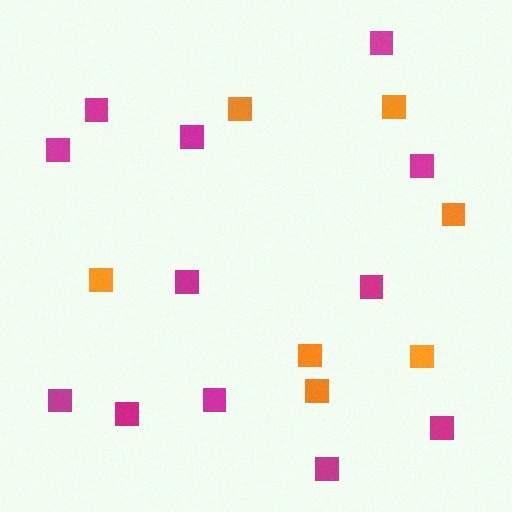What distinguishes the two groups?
There are 2 groups: one group of magenta squares (12) and one group of orange squares (7).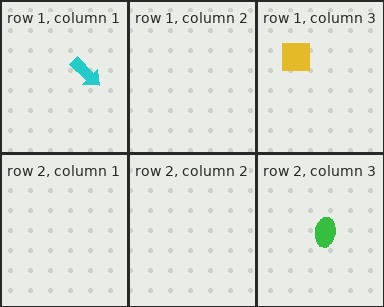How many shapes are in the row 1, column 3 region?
1.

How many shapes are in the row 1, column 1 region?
1.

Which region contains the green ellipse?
The row 2, column 3 region.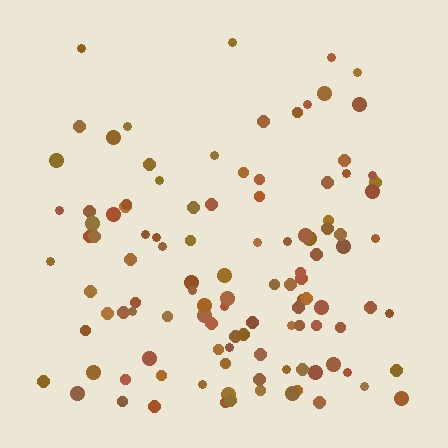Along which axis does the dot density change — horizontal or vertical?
Vertical.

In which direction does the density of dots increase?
From top to bottom, with the bottom side densest.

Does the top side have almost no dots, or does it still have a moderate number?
Still a moderate number, just noticeably fewer than the bottom.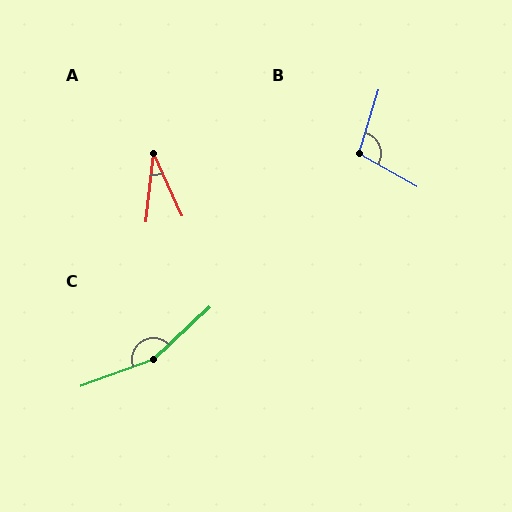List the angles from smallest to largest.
A (31°), B (102°), C (157°).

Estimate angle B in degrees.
Approximately 102 degrees.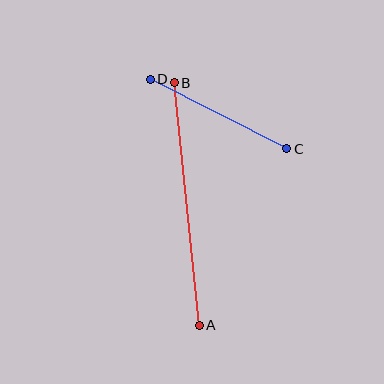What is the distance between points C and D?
The distance is approximately 153 pixels.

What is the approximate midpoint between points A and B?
The midpoint is at approximately (187, 204) pixels.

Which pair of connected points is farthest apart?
Points A and B are farthest apart.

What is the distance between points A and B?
The distance is approximately 244 pixels.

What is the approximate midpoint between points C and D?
The midpoint is at approximately (219, 114) pixels.